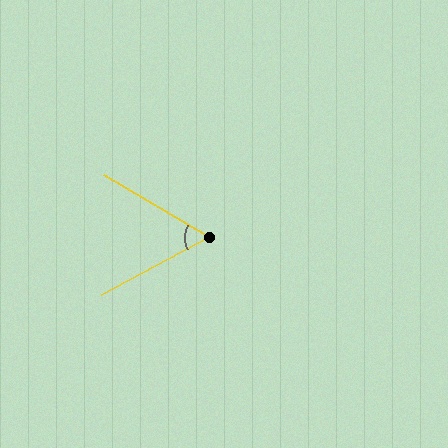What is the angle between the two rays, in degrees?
Approximately 59 degrees.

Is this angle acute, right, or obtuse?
It is acute.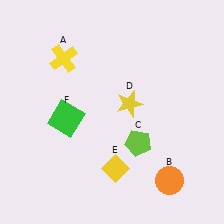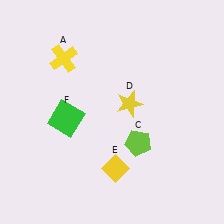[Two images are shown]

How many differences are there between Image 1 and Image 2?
There is 1 difference between the two images.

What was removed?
The orange circle (B) was removed in Image 2.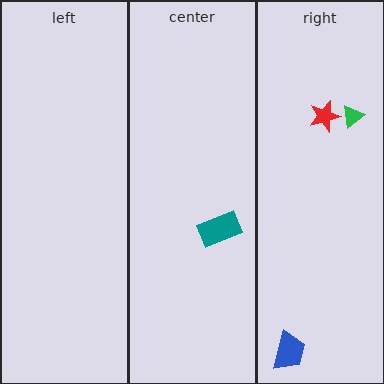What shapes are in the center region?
The teal rectangle.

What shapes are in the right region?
The green triangle, the blue trapezoid, the red star.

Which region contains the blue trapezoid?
The right region.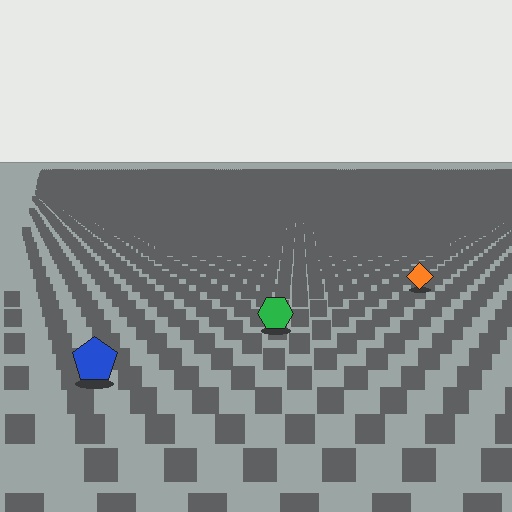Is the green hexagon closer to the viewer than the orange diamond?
Yes. The green hexagon is closer — you can tell from the texture gradient: the ground texture is coarser near it.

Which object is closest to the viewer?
The blue pentagon is closest. The texture marks near it are larger and more spread out.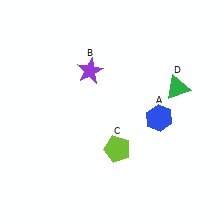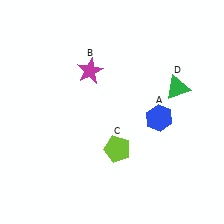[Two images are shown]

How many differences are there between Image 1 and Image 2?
There is 1 difference between the two images.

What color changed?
The star (B) changed from purple in Image 1 to magenta in Image 2.